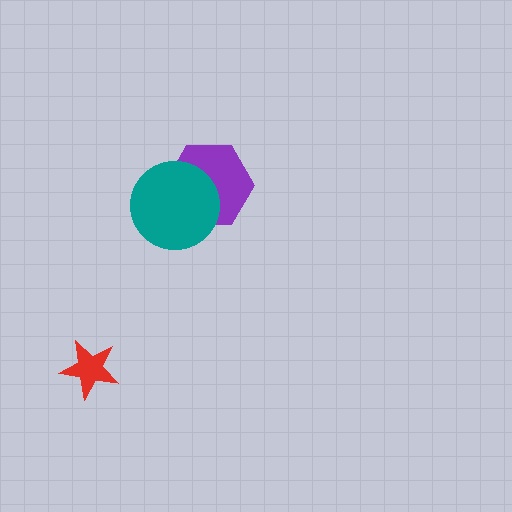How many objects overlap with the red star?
0 objects overlap with the red star.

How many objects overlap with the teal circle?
1 object overlaps with the teal circle.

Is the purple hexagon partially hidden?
Yes, it is partially covered by another shape.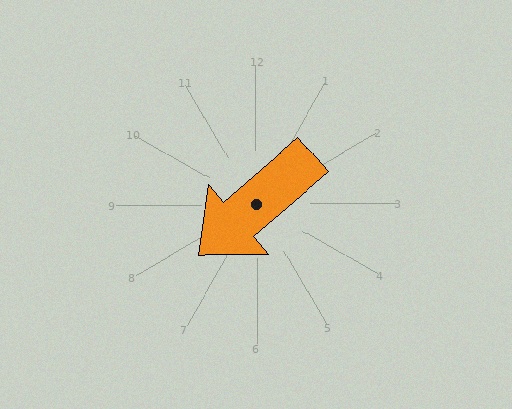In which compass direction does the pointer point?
Southwest.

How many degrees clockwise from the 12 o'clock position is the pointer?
Approximately 229 degrees.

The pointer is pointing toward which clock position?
Roughly 8 o'clock.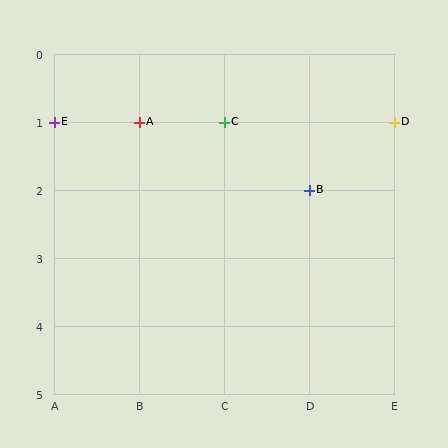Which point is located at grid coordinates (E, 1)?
Point D is at (E, 1).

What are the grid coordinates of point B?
Point B is at grid coordinates (D, 2).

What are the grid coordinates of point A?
Point A is at grid coordinates (B, 1).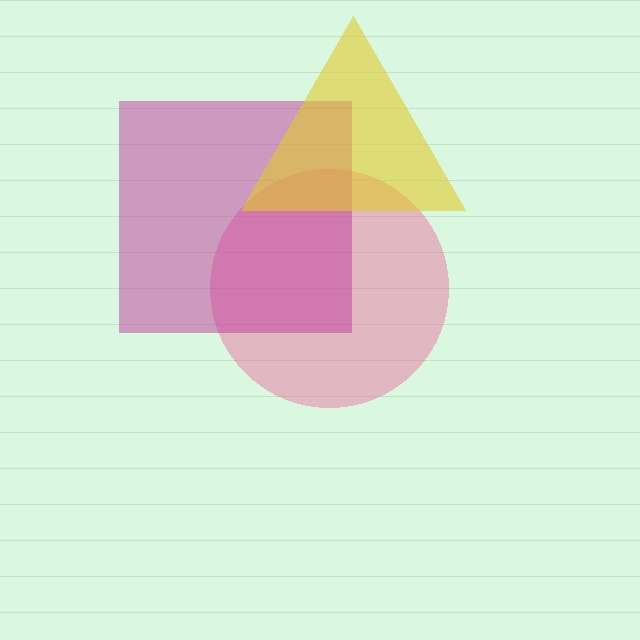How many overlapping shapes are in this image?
There are 3 overlapping shapes in the image.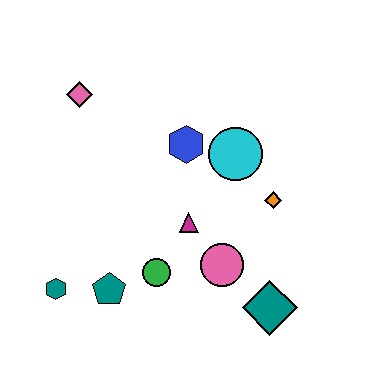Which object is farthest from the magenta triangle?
The pink diamond is farthest from the magenta triangle.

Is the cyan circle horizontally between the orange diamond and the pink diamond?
Yes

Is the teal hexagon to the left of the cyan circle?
Yes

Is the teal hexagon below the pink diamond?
Yes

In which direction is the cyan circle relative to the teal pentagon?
The cyan circle is above the teal pentagon.